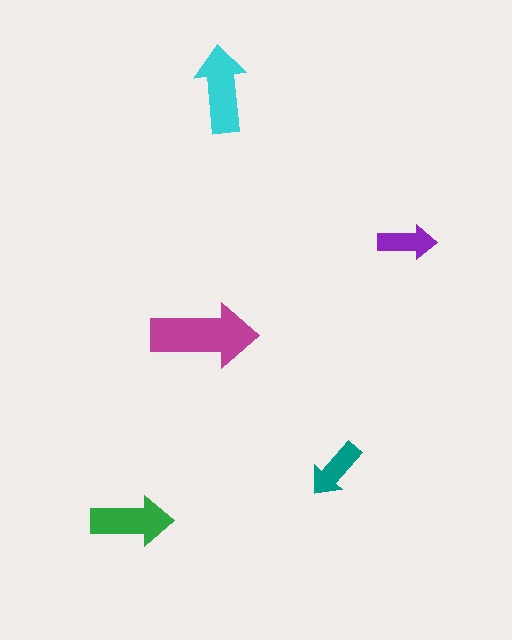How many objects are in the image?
There are 5 objects in the image.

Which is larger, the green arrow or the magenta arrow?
The magenta one.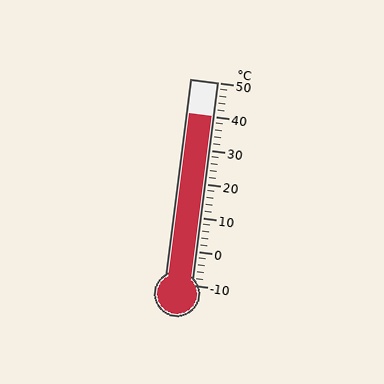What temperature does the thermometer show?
The thermometer shows approximately 40°C.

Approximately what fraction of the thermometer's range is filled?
The thermometer is filled to approximately 85% of its range.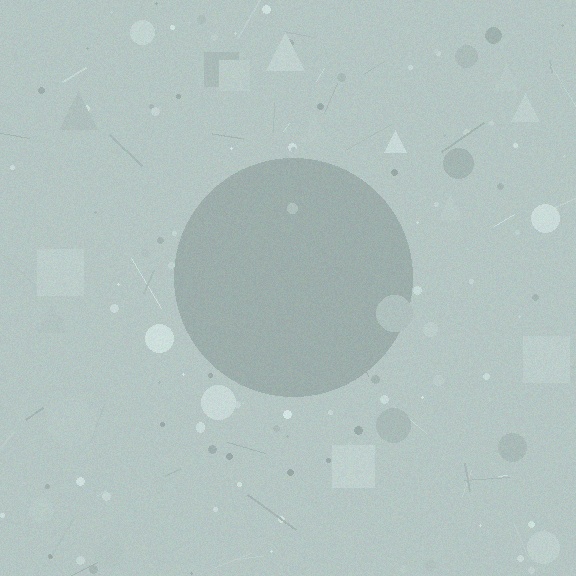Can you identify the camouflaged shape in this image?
The camouflaged shape is a circle.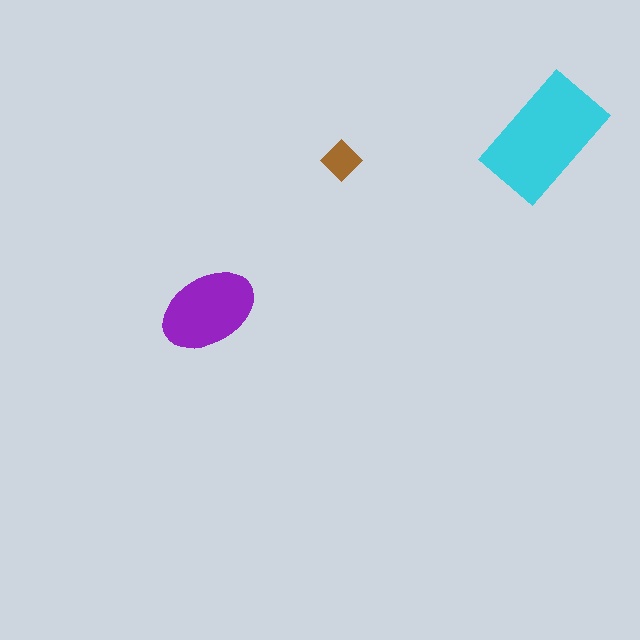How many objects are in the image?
There are 3 objects in the image.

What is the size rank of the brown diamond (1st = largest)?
3rd.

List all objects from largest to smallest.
The cyan rectangle, the purple ellipse, the brown diamond.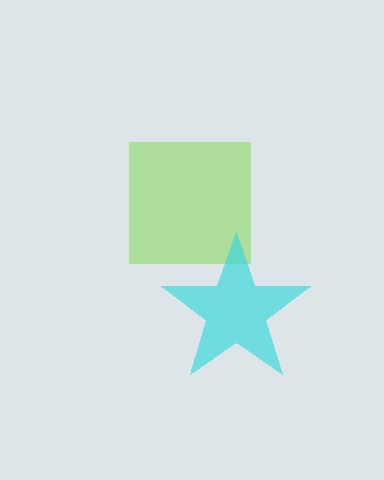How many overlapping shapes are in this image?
There are 2 overlapping shapes in the image.